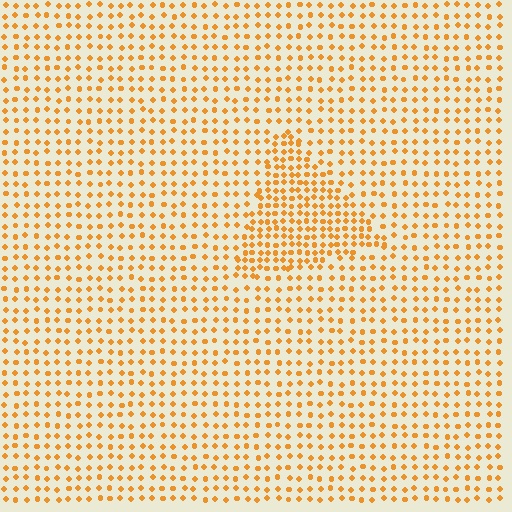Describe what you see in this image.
The image contains small orange elements arranged at two different densities. A triangle-shaped region is visible where the elements are more densely packed than the surrounding area.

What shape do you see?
I see a triangle.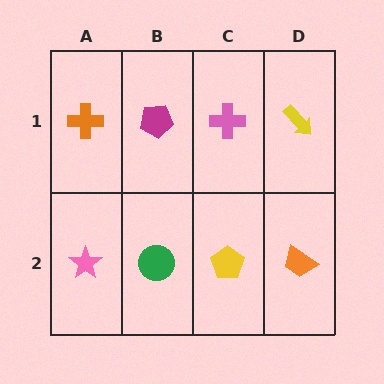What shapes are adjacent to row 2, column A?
An orange cross (row 1, column A), a green circle (row 2, column B).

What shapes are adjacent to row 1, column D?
An orange trapezoid (row 2, column D), a pink cross (row 1, column C).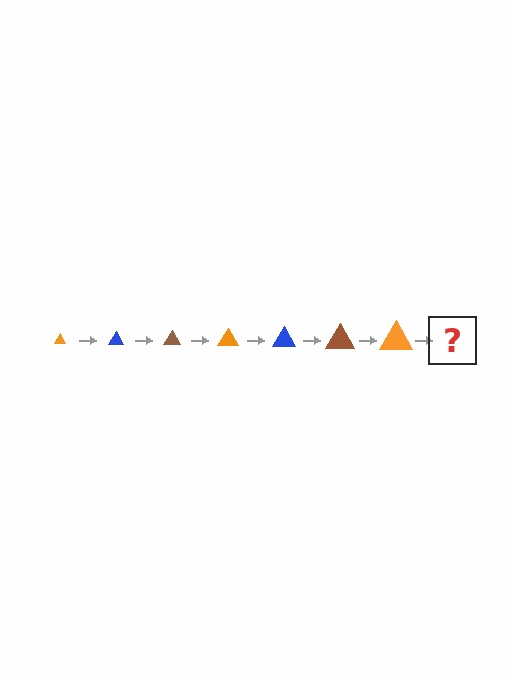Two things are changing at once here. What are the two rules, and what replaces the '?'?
The two rules are that the triangle grows larger each step and the color cycles through orange, blue, and brown. The '?' should be a blue triangle, larger than the previous one.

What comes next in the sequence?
The next element should be a blue triangle, larger than the previous one.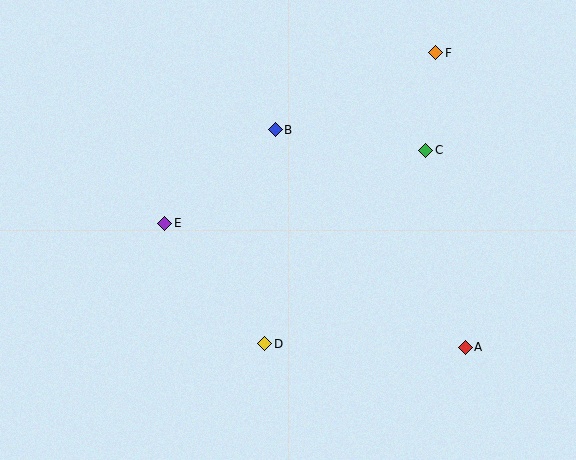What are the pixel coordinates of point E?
Point E is at (165, 223).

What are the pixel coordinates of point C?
Point C is at (426, 150).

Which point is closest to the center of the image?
Point B at (275, 130) is closest to the center.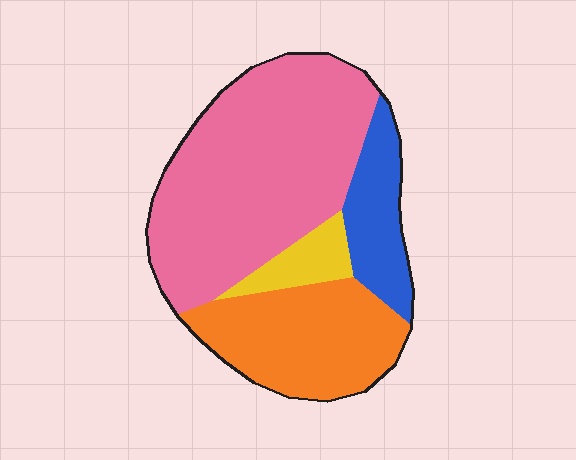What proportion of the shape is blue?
Blue takes up about one eighth (1/8) of the shape.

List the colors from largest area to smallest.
From largest to smallest: pink, orange, blue, yellow.